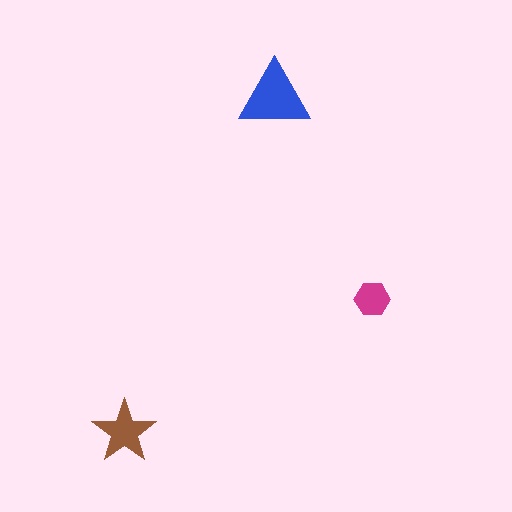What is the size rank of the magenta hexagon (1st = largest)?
3rd.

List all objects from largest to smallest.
The blue triangle, the brown star, the magenta hexagon.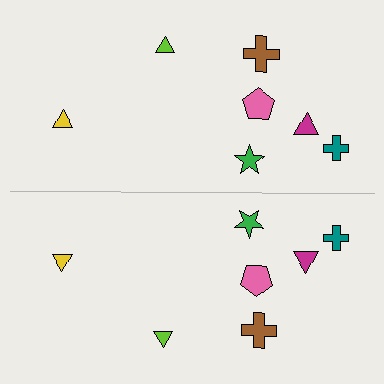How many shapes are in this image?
There are 14 shapes in this image.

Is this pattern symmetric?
Yes, this pattern has bilateral (reflection) symmetry.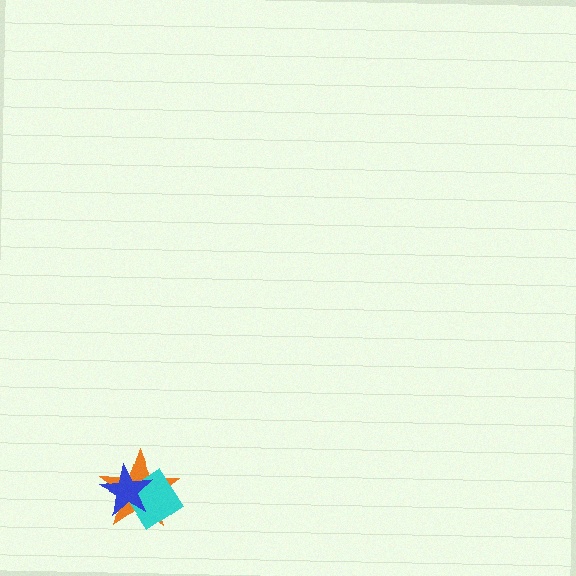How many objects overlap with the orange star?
2 objects overlap with the orange star.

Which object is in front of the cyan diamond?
The blue star is in front of the cyan diamond.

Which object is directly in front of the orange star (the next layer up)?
The cyan diamond is directly in front of the orange star.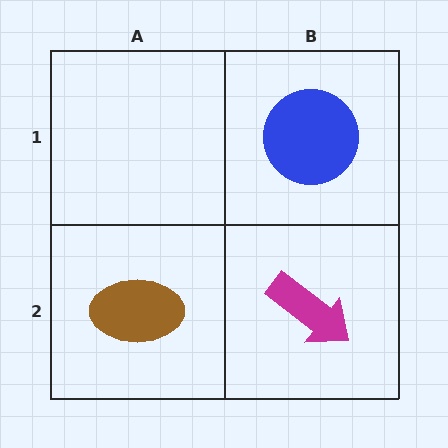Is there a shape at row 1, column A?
No, that cell is empty.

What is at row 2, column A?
A brown ellipse.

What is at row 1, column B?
A blue circle.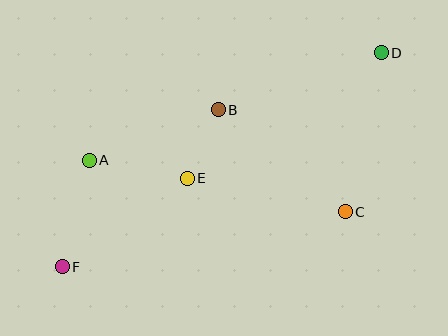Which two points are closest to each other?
Points B and E are closest to each other.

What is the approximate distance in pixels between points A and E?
The distance between A and E is approximately 100 pixels.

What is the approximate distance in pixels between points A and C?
The distance between A and C is approximately 261 pixels.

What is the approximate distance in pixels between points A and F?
The distance between A and F is approximately 110 pixels.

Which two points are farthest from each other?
Points D and F are farthest from each other.